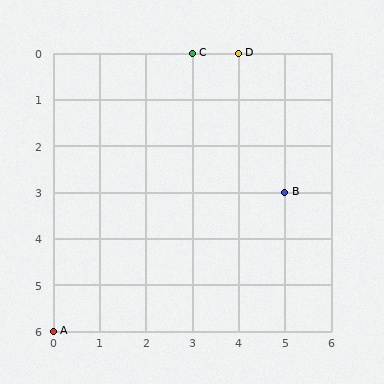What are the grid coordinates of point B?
Point B is at grid coordinates (5, 3).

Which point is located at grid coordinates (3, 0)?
Point C is at (3, 0).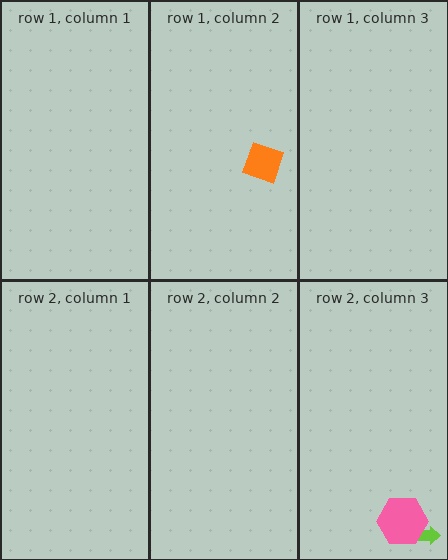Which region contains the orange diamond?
The row 1, column 2 region.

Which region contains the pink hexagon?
The row 2, column 3 region.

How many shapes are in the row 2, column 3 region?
2.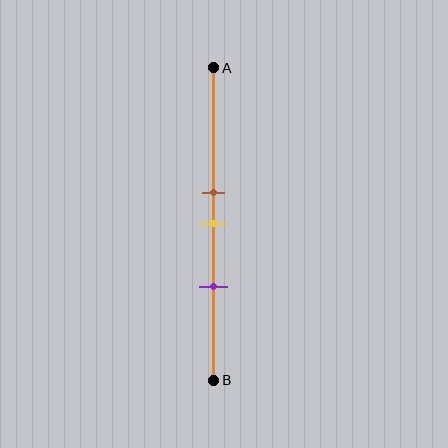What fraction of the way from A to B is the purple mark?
The purple mark is approximately 70% (0.7) of the way from A to B.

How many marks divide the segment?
There are 3 marks dividing the segment.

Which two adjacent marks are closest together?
The brown and yellow marks are the closest adjacent pair.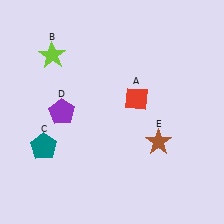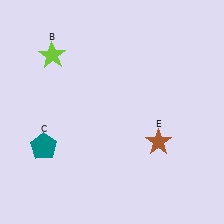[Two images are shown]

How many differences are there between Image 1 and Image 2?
There are 2 differences between the two images.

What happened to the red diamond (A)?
The red diamond (A) was removed in Image 2. It was in the top-right area of Image 1.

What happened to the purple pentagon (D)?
The purple pentagon (D) was removed in Image 2. It was in the bottom-left area of Image 1.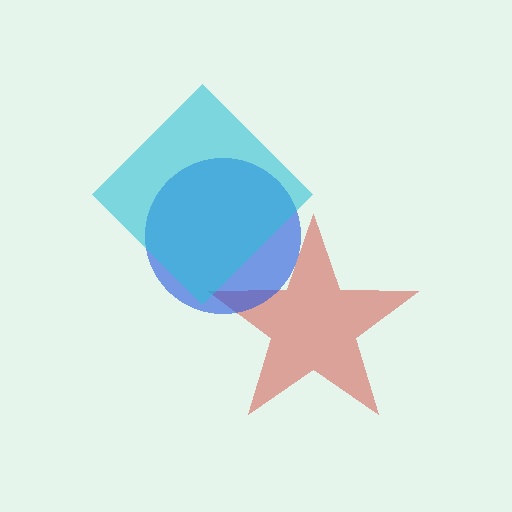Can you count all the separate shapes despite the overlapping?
Yes, there are 3 separate shapes.